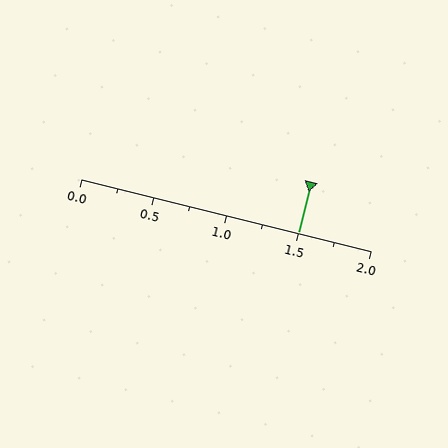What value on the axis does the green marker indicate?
The marker indicates approximately 1.5.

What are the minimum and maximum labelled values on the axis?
The axis runs from 0.0 to 2.0.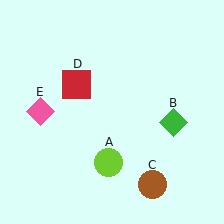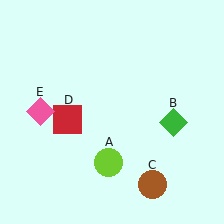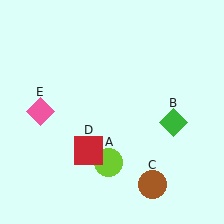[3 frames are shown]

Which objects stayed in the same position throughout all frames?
Lime circle (object A) and green diamond (object B) and brown circle (object C) and pink diamond (object E) remained stationary.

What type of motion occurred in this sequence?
The red square (object D) rotated counterclockwise around the center of the scene.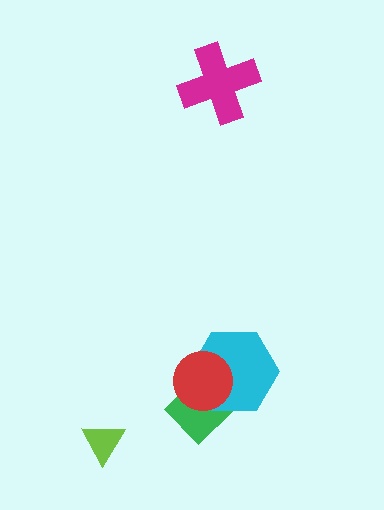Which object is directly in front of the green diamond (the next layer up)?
The cyan hexagon is directly in front of the green diamond.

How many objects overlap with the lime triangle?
0 objects overlap with the lime triangle.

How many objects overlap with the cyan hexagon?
2 objects overlap with the cyan hexagon.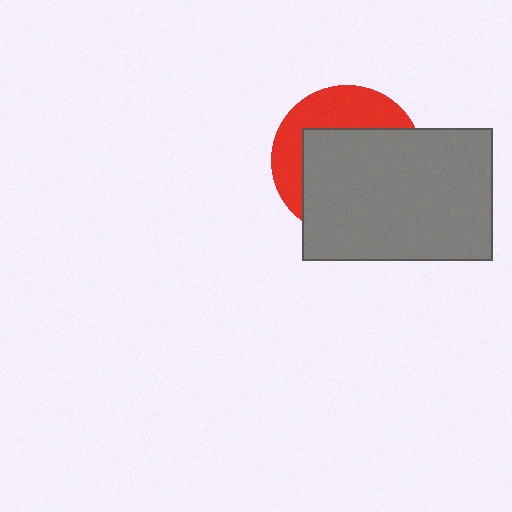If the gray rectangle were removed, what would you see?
You would see the complete red circle.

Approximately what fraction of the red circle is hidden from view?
Roughly 65% of the red circle is hidden behind the gray rectangle.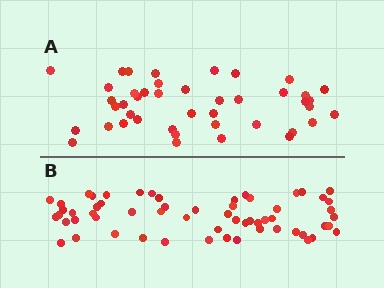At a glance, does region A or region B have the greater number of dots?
Region B (the bottom region) has more dots.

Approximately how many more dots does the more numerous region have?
Region B has approximately 15 more dots than region A.